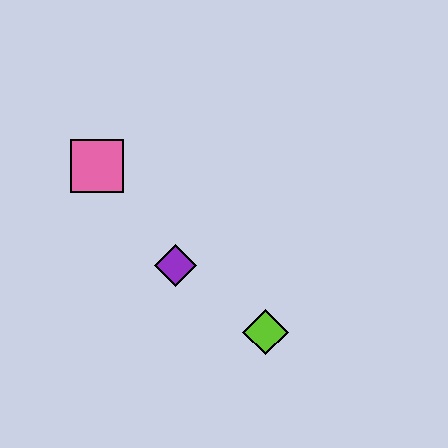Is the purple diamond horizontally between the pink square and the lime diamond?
Yes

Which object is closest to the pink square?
The purple diamond is closest to the pink square.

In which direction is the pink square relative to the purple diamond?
The pink square is above the purple diamond.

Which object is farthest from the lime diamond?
The pink square is farthest from the lime diamond.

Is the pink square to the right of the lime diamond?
No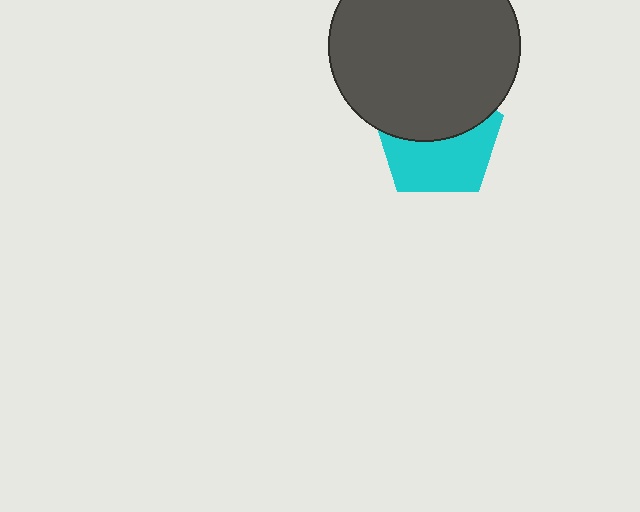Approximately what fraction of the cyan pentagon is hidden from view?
Roughly 48% of the cyan pentagon is hidden behind the dark gray circle.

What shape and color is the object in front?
The object in front is a dark gray circle.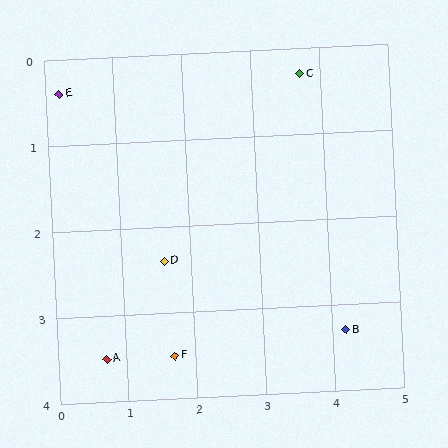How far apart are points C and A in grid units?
Points C and A are about 4.4 grid units apart.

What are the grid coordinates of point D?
Point D is at approximately (1.6, 2.4).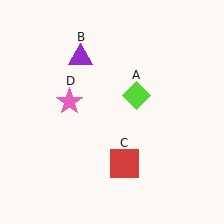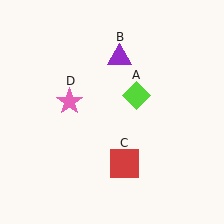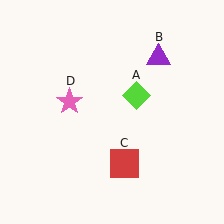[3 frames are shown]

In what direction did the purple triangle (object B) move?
The purple triangle (object B) moved right.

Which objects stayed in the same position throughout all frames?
Lime diamond (object A) and red square (object C) and pink star (object D) remained stationary.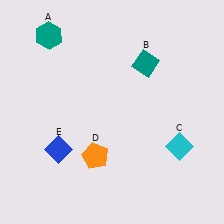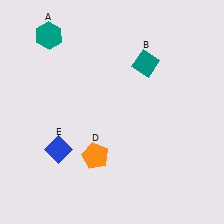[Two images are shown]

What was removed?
The cyan diamond (C) was removed in Image 2.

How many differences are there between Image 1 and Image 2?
There is 1 difference between the two images.